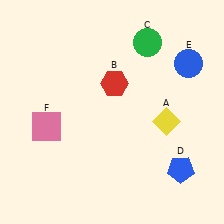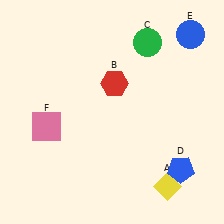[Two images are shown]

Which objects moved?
The objects that moved are: the yellow diamond (A), the blue circle (E).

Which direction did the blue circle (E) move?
The blue circle (E) moved up.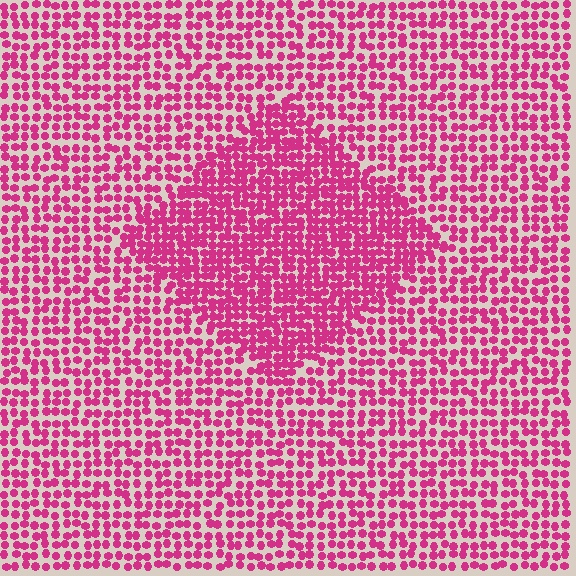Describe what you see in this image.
The image contains small magenta elements arranged at two different densities. A diamond-shaped region is visible where the elements are more densely packed than the surrounding area.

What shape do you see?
I see a diamond.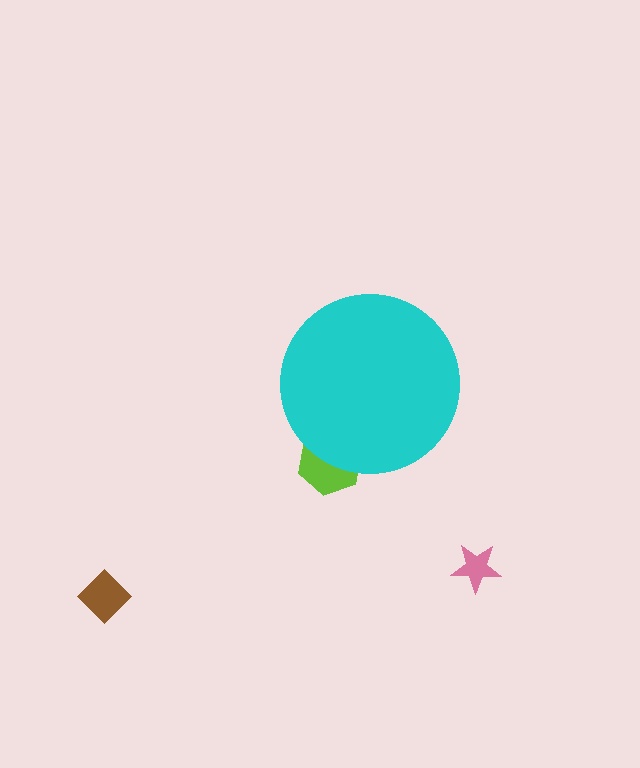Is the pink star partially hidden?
No, the pink star is fully visible.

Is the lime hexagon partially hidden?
Yes, the lime hexagon is partially hidden behind the cyan circle.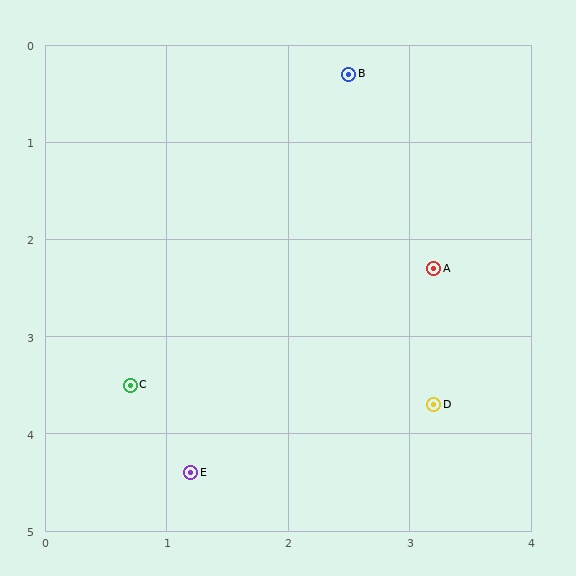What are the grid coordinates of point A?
Point A is at approximately (3.2, 2.3).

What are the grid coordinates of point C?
Point C is at approximately (0.7, 3.5).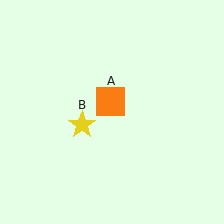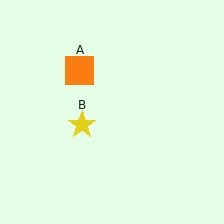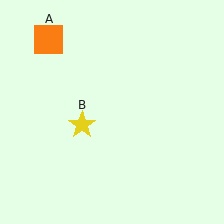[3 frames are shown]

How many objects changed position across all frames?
1 object changed position: orange square (object A).